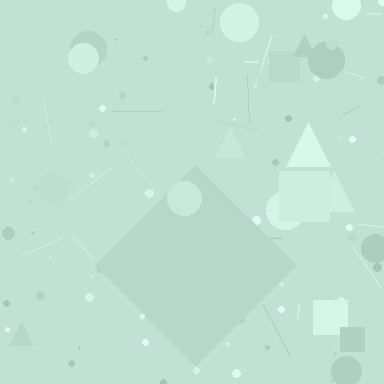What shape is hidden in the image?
A diamond is hidden in the image.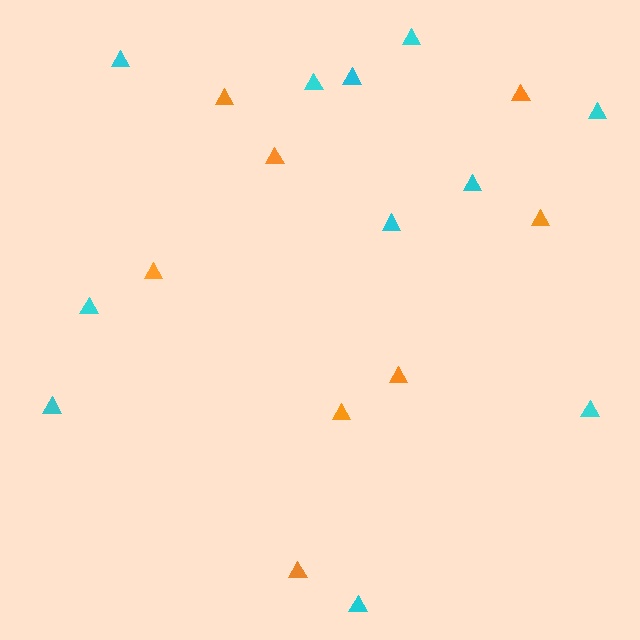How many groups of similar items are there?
There are 2 groups: one group of cyan triangles (11) and one group of orange triangles (8).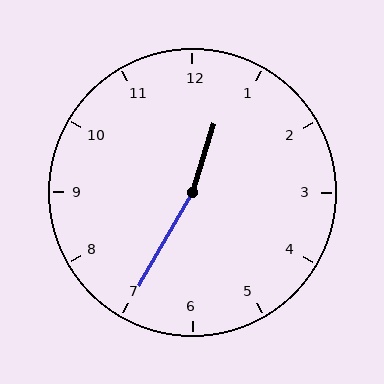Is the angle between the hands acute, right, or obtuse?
It is obtuse.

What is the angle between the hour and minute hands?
Approximately 168 degrees.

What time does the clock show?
12:35.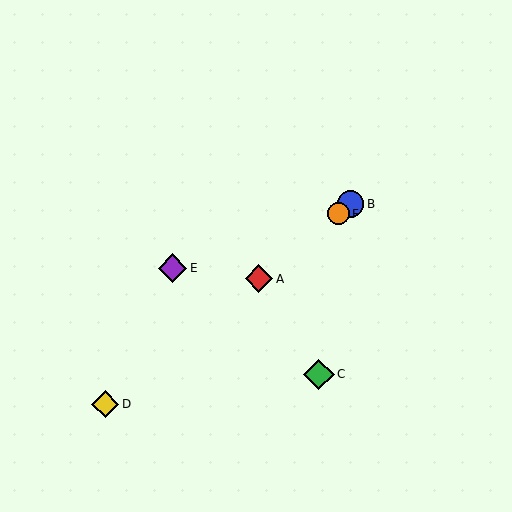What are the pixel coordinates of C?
Object C is at (319, 374).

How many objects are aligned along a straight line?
4 objects (A, B, D, F) are aligned along a straight line.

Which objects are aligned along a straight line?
Objects A, B, D, F are aligned along a straight line.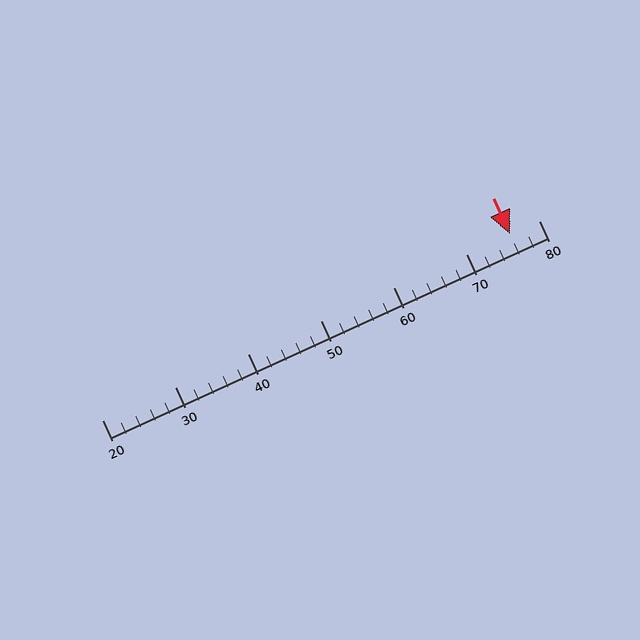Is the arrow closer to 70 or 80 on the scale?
The arrow is closer to 80.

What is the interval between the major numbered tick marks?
The major tick marks are spaced 10 units apart.